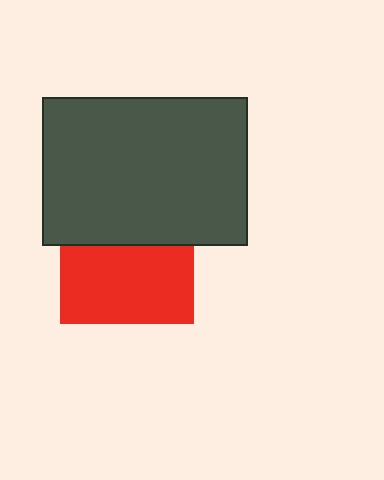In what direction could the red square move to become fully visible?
The red square could move down. That would shift it out from behind the dark gray rectangle entirely.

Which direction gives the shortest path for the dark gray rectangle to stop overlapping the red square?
Moving up gives the shortest separation.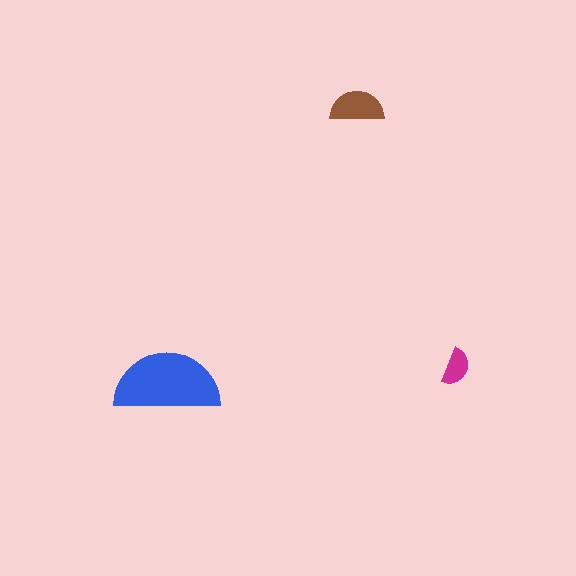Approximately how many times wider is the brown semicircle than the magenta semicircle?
About 1.5 times wider.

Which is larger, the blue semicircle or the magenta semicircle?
The blue one.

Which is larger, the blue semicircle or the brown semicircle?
The blue one.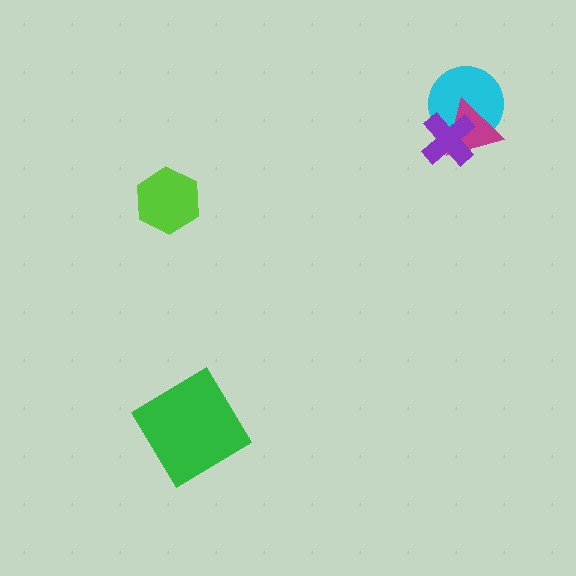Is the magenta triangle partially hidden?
Yes, it is partially covered by another shape.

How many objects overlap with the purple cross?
2 objects overlap with the purple cross.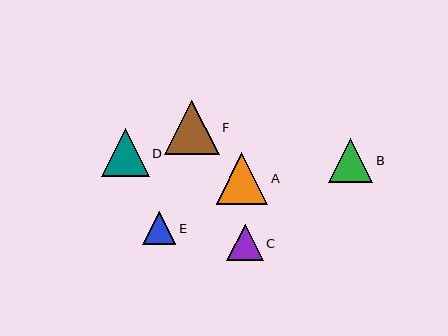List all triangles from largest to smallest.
From largest to smallest: F, A, D, B, C, E.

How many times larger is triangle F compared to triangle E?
Triangle F is approximately 1.6 times the size of triangle E.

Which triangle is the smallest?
Triangle E is the smallest with a size of approximately 33 pixels.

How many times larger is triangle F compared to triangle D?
Triangle F is approximately 1.1 times the size of triangle D.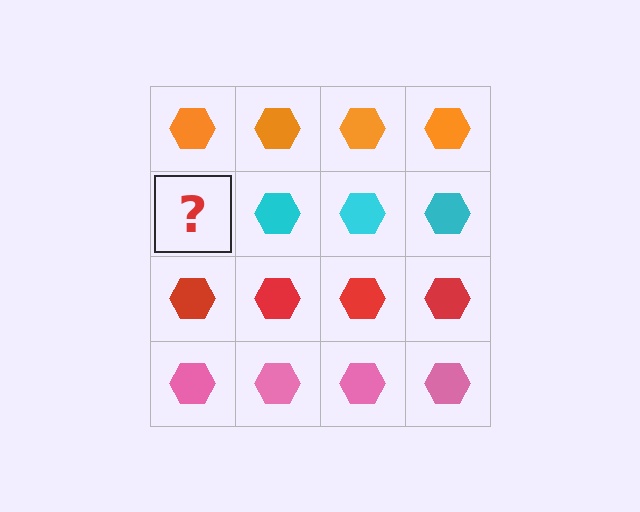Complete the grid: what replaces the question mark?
The question mark should be replaced with a cyan hexagon.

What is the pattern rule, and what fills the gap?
The rule is that each row has a consistent color. The gap should be filled with a cyan hexagon.